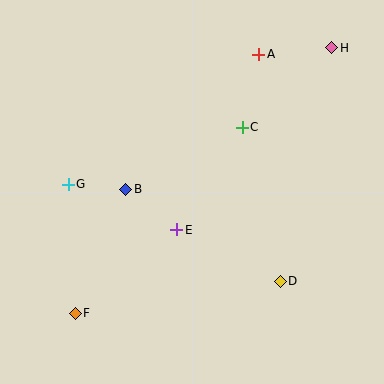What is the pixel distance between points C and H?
The distance between C and H is 120 pixels.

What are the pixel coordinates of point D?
Point D is at (280, 281).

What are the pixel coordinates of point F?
Point F is at (75, 313).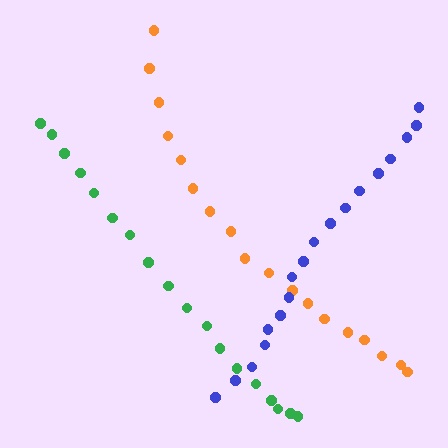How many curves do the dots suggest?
There are 3 distinct paths.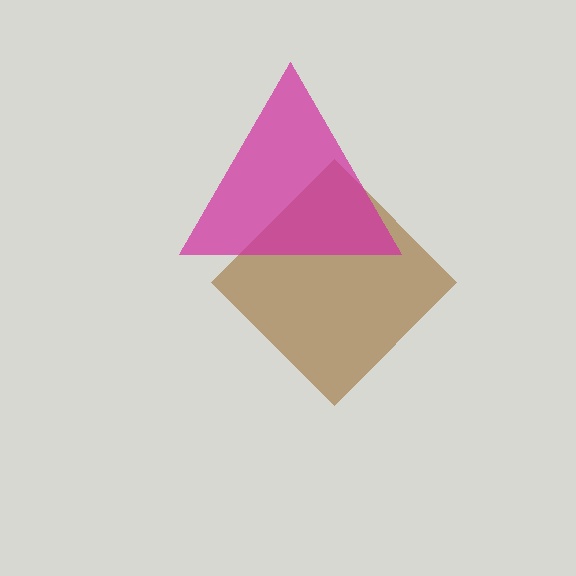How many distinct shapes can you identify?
There are 2 distinct shapes: a brown diamond, a magenta triangle.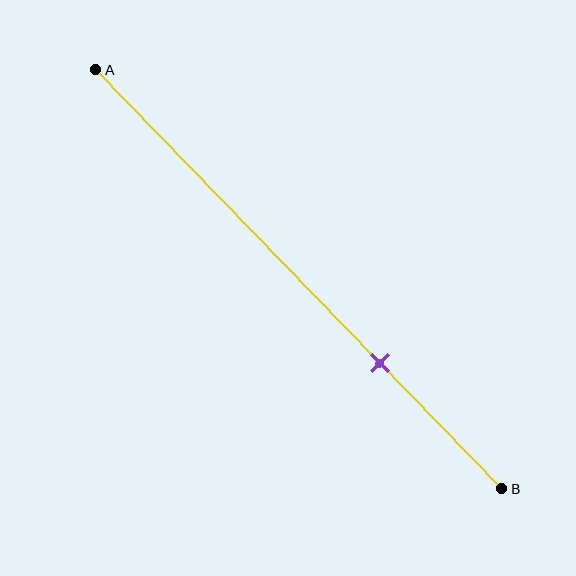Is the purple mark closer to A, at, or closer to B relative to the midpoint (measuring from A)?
The purple mark is closer to point B than the midpoint of segment AB.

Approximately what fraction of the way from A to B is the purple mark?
The purple mark is approximately 70% of the way from A to B.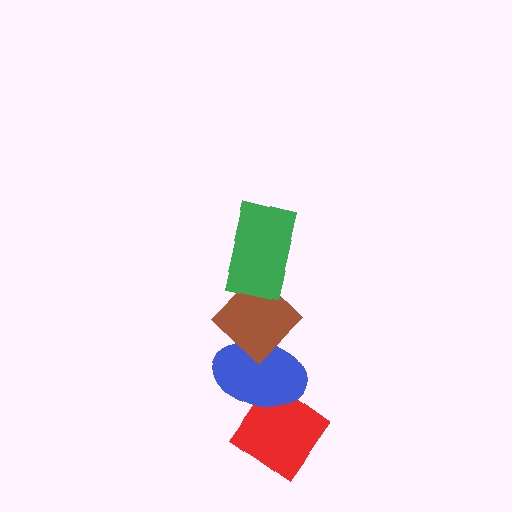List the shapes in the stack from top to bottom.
From top to bottom: the green rectangle, the brown diamond, the blue ellipse, the red diamond.